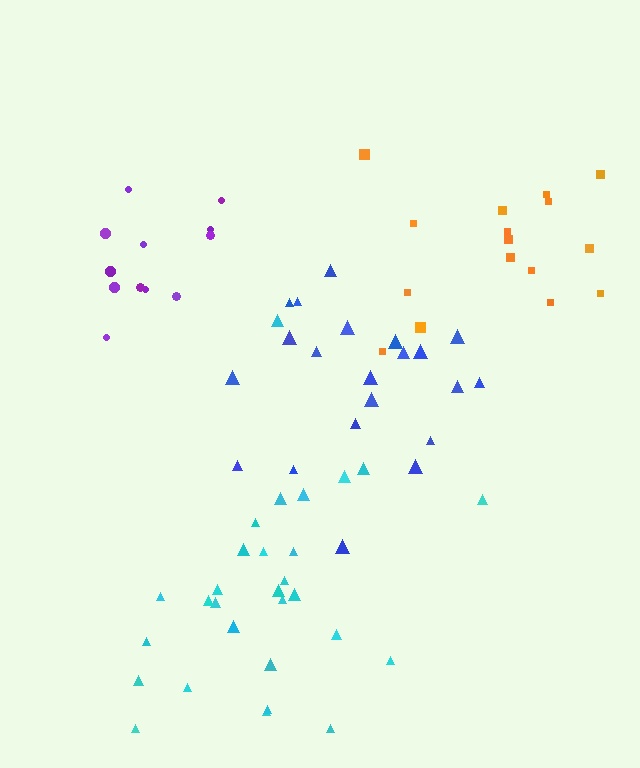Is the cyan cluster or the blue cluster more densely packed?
Cyan.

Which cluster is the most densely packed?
Cyan.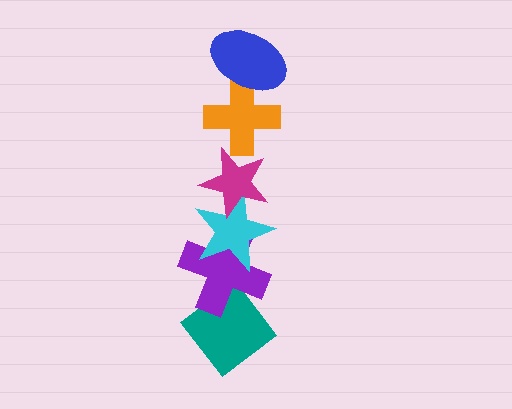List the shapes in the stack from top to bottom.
From top to bottom: the blue ellipse, the orange cross, the magenta star, the cyan star, the purple cross, the teal diamond.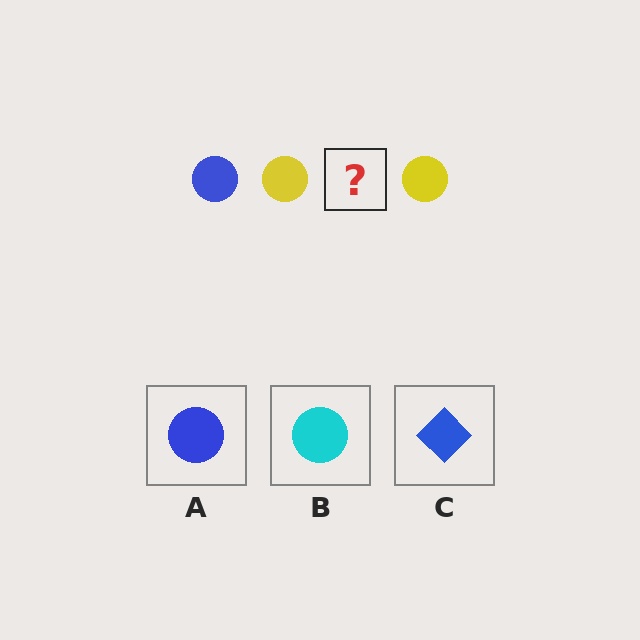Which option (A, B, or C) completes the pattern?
A.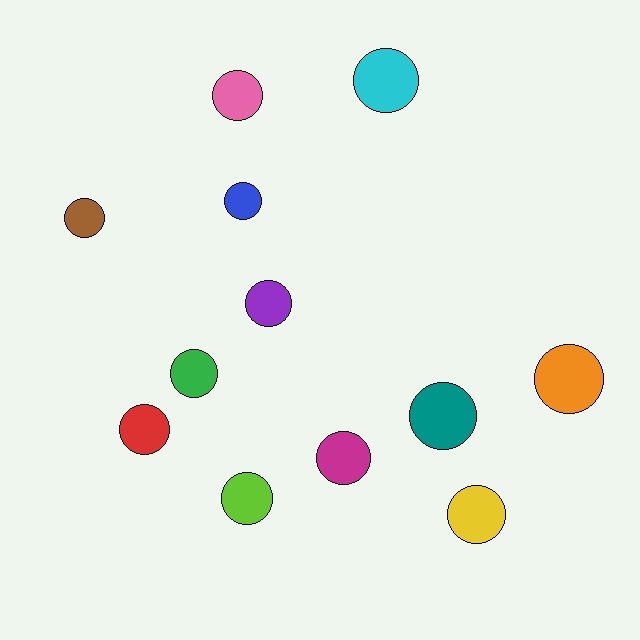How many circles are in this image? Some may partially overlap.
There are 12 circles.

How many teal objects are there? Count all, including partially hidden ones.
There is 1 teal object.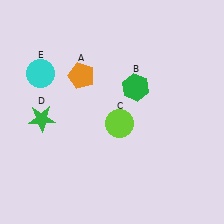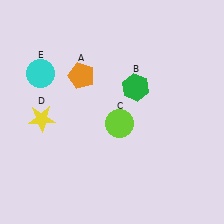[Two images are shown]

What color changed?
The star (D) changed from green in Image 1 to yellow in Image 2.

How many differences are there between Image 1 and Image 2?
There is 1 difference between the two images.